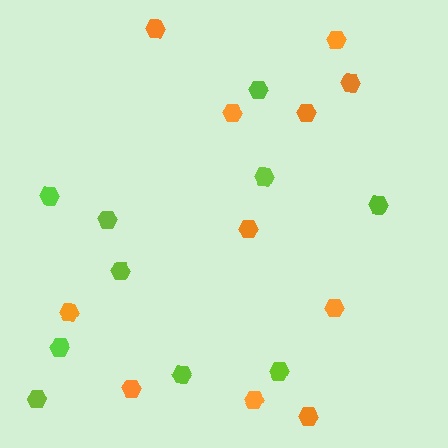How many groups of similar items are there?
There are 2 groups: one group of orange hexagons (11) and one group of lime hexagons (10).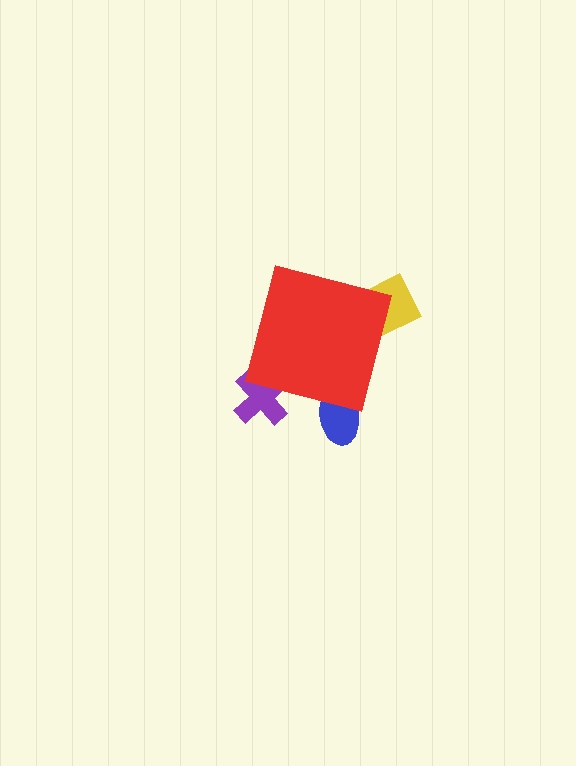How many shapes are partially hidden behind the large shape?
3 shapes are partially hidden.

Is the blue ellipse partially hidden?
Yes, the blue ellipse is partially hidden behind the red square.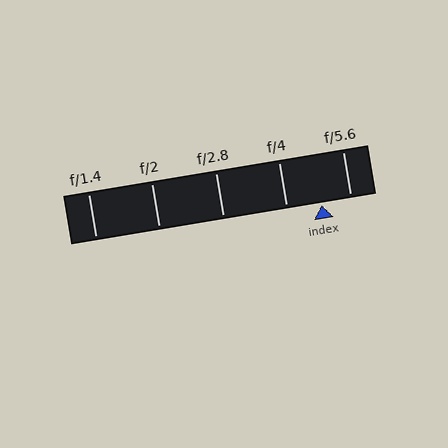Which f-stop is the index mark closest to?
The index mark is closest to f/5.6.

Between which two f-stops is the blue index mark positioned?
The index mark is between f/4 and f/5.6.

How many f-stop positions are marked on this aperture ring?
There are 5 f-stop positions marked.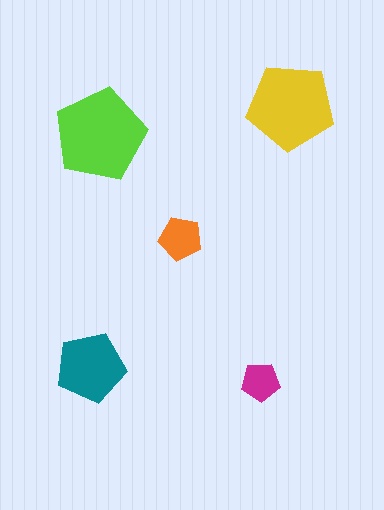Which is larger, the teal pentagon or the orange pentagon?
The teal one.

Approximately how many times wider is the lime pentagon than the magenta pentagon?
About 2.5 times wider.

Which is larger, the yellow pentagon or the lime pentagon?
The lime one.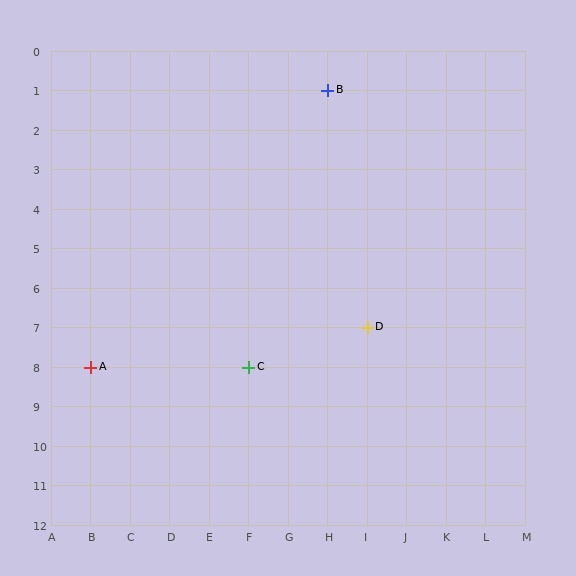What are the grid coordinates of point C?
Point C is at grid coordinates (F, 8).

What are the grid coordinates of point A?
Point A is at grid coordinates (B, 8).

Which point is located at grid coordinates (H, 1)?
Point B is at (H, 1).